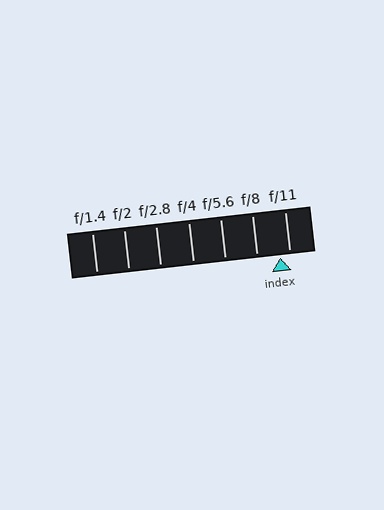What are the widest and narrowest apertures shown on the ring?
The widest aperture shown is f/1.4 and the narrowest is f/11.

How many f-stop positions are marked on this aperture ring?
There are 7 f-stop positions marked.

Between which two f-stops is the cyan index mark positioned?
The index mark is between f/8 and f/11.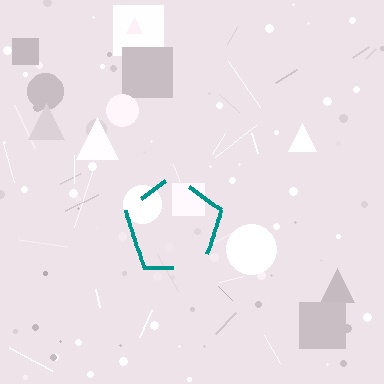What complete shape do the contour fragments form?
The contour fragments form a pentagon.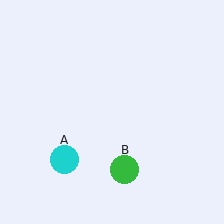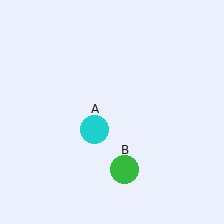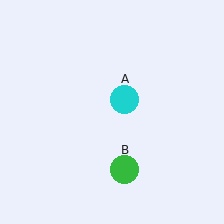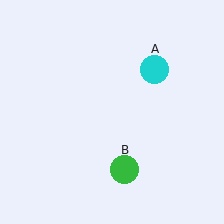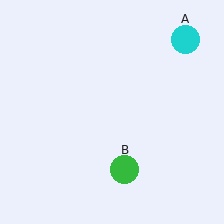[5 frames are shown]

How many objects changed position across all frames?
1 object changed position: cyan circle (object A).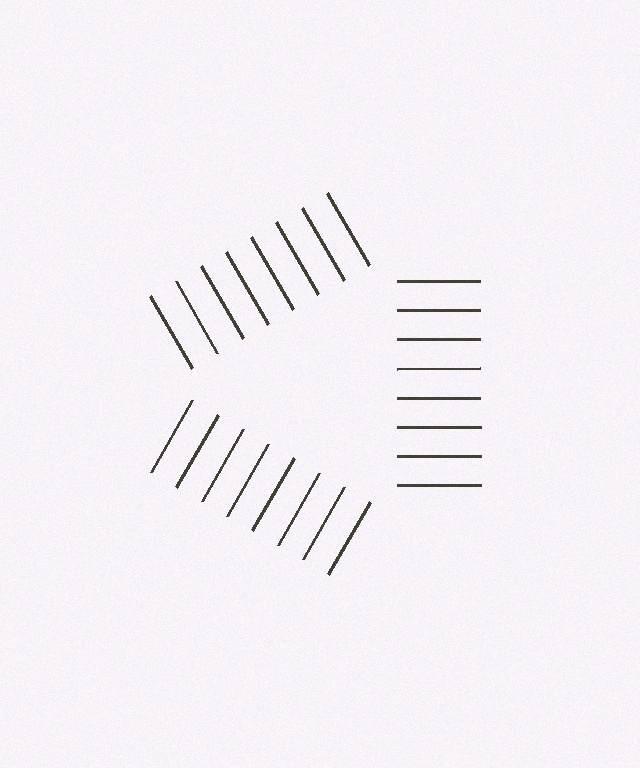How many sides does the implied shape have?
3 sides — the line-ends trace a triangle.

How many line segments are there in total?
24 — 8 along each of the 3 edges.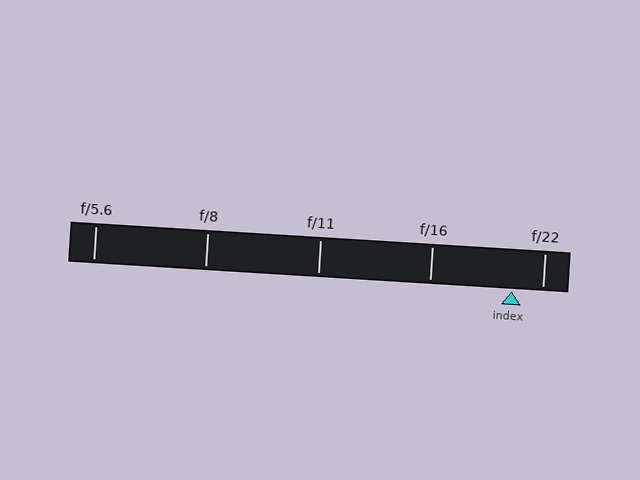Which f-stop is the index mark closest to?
The index mark is closest to f/22.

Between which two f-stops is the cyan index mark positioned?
The index mark is between f/16 and f/22.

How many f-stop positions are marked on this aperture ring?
There are 5 f-stop positions marked.